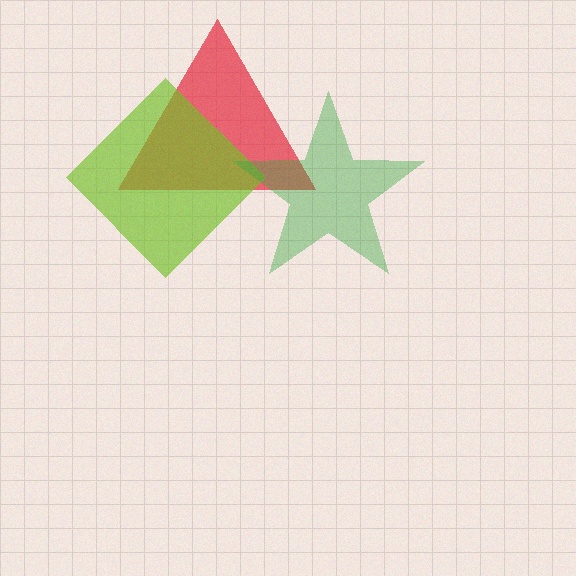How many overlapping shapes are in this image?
There are 3 overlapping shapes in the image.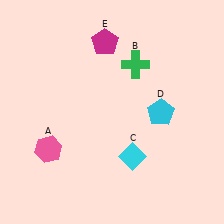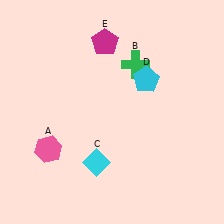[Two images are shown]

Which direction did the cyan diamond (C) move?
The cyan diamond (C) moved left.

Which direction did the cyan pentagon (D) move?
The cyan pentagon (D) moved up.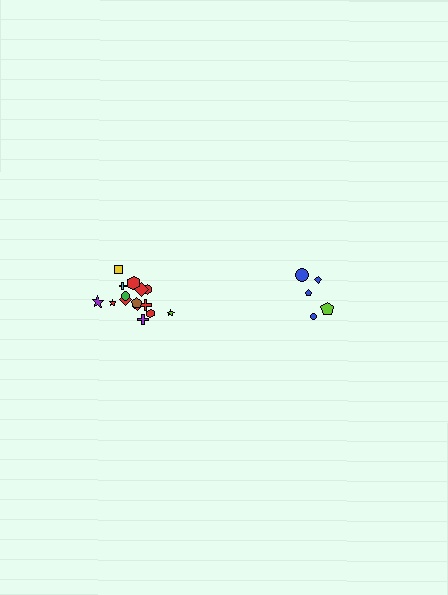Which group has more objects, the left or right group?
The left group.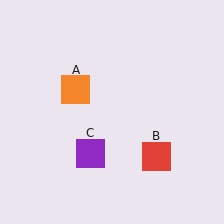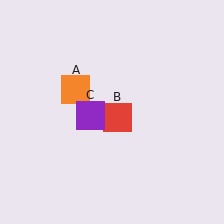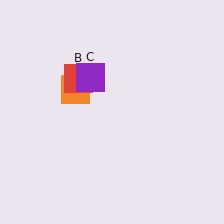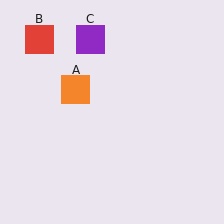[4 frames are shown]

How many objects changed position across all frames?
2 objects changed position: red square (object B), purple square (object C).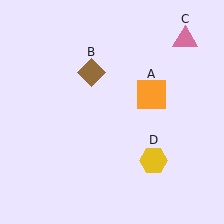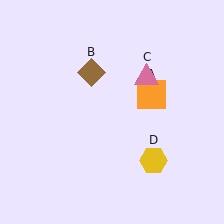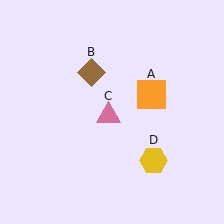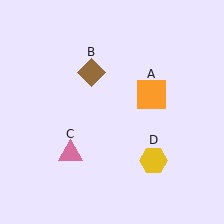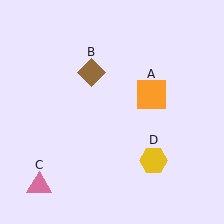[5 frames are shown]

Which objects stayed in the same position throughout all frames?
Orange square (object A) and brown diamond (object B) and yellow hexagon (object D) remained stationary.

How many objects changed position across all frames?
1 object changed position: pink triangle (object C).